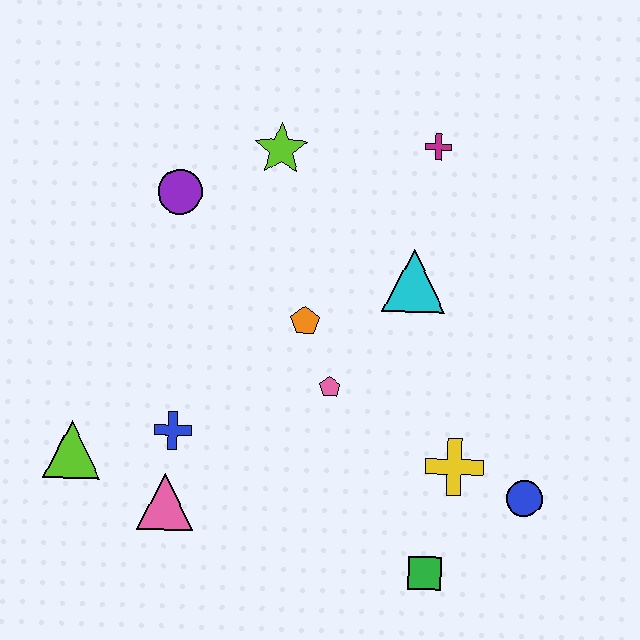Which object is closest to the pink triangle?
The blue cross is closest to the pink triangle.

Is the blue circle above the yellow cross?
No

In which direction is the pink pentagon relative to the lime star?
The pink pentagon is below the lime star.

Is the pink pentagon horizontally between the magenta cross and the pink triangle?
Yes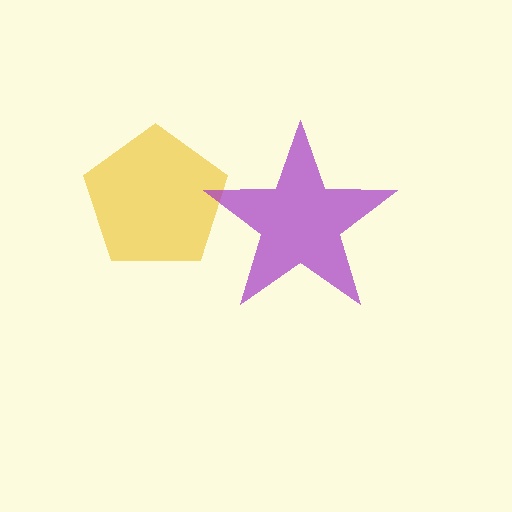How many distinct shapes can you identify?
There are 2 distinct shapes: a yellow pentagon, a purple star.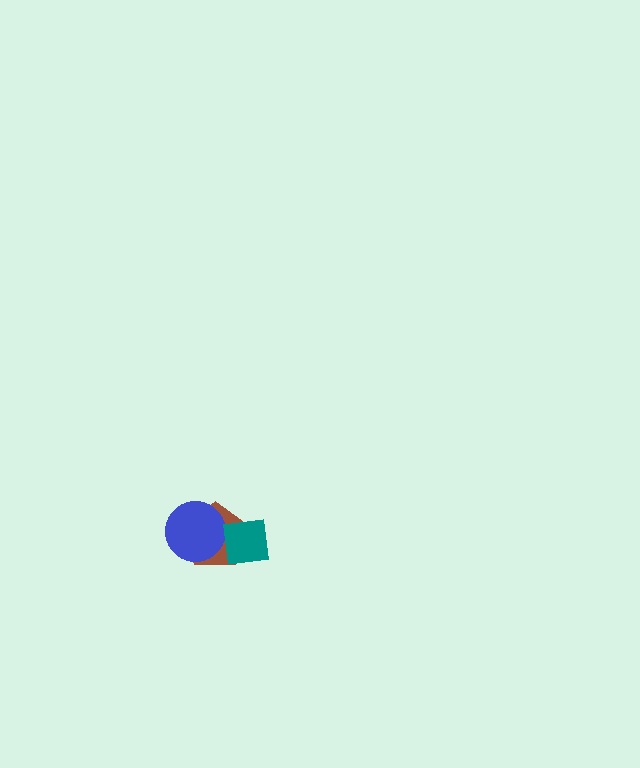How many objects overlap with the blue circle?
2 objects overlap with the blue circle.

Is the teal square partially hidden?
No, no other shape covers it.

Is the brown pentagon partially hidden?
Yes, it is partially covered by another shape.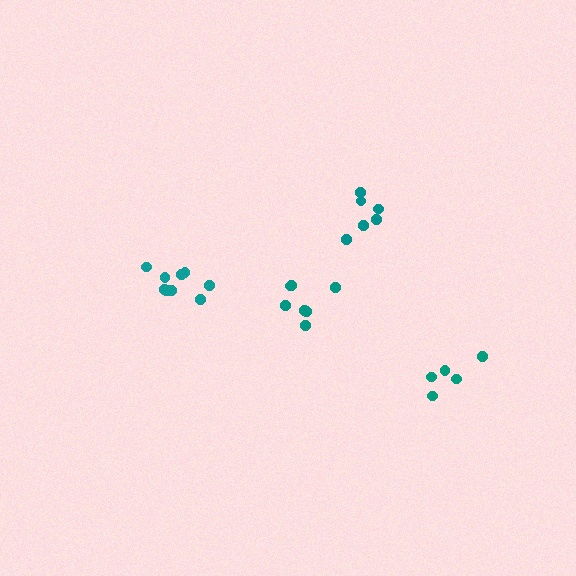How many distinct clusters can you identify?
There are 4 distinct clusters.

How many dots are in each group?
Group 1: 9 dots, Group 2: 7 dots, Group 3: 6 dots, Group 4: 5 dots (27 total).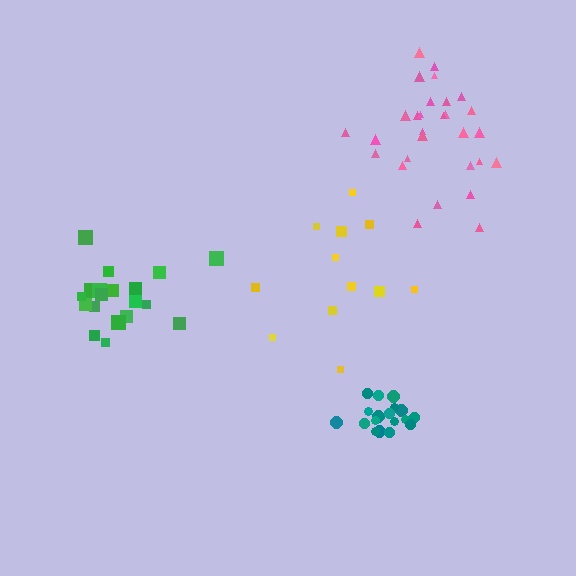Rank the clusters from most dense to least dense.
teal, green, pink, yellow.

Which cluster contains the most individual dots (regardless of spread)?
Pink (29).